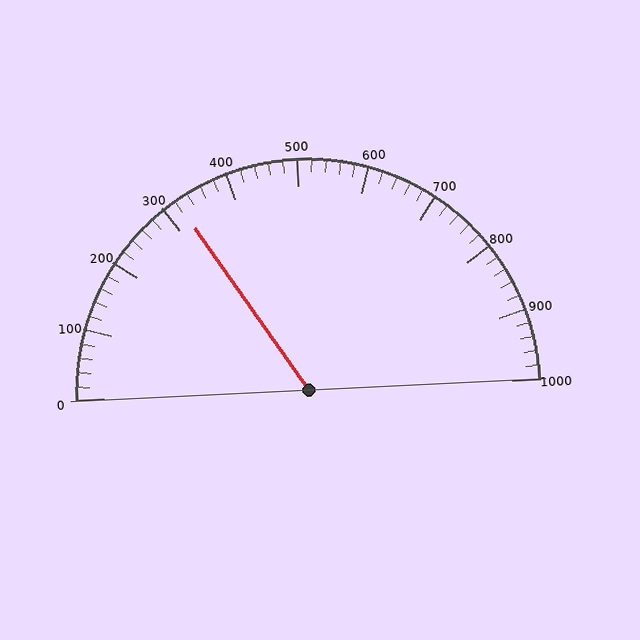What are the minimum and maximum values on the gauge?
The gauge ranges from 0 to 1000.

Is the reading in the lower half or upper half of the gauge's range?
The reading is in the lower half of the range (0 to 1000).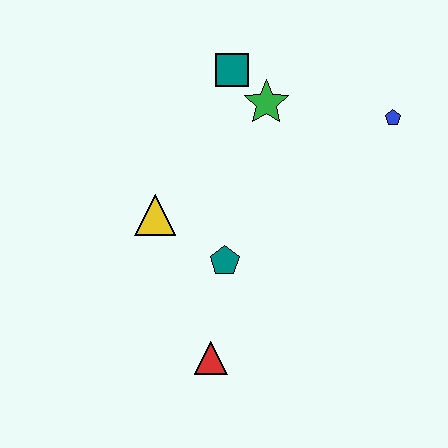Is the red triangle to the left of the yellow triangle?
No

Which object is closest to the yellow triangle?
The teal pentagon is closest to the yellow triangle.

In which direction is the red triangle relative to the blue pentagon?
The red triangle is below the blue pentagon.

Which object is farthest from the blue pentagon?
The red triangle is farthest from the blue pentagon.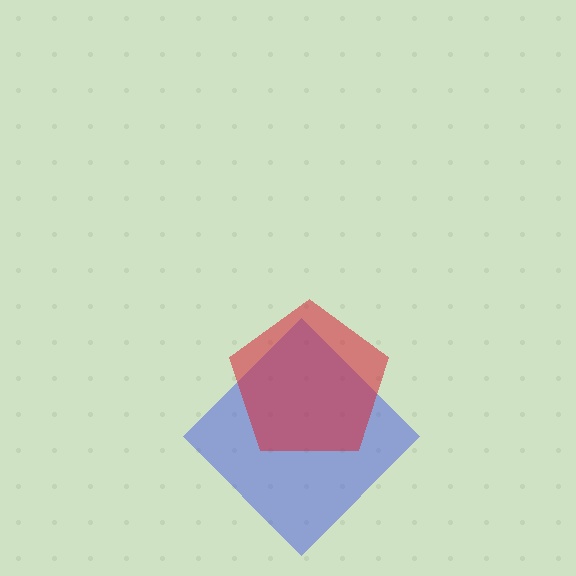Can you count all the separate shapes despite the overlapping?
Yes, there are 2 separate shapes.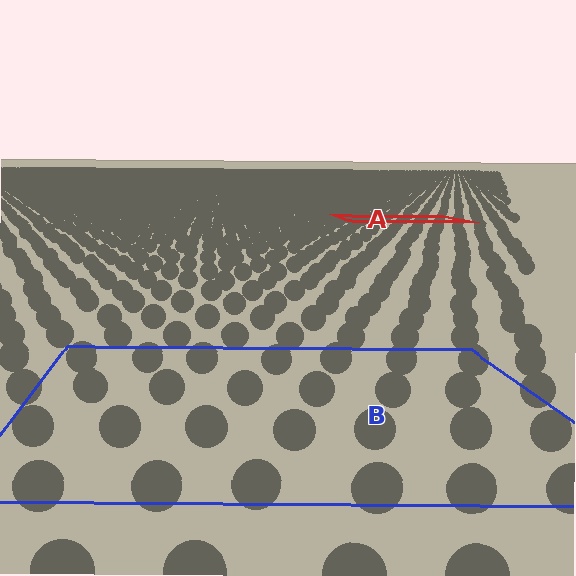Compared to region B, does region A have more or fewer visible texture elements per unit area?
Region A has more texture elements per unit area — they are packed more densely because it is farther away.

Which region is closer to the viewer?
Region B is closer. The texture elements there are larger and more spread out.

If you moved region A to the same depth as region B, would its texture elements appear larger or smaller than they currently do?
They would appear larger. At a closer depth, the same texture elements are projected at a bigger on-screen size.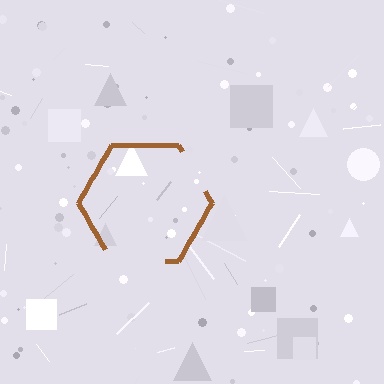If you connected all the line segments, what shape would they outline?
They would outline a hexagon.